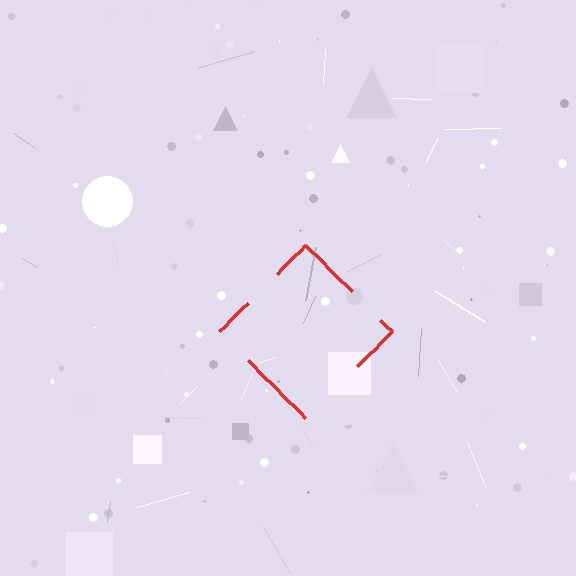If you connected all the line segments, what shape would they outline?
They would outline a diamond.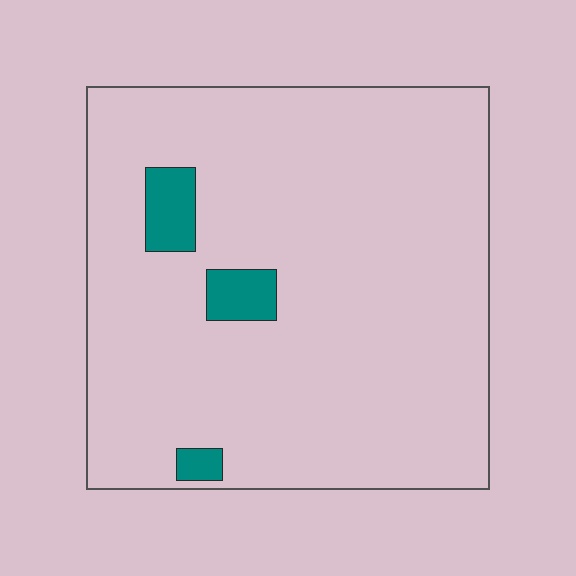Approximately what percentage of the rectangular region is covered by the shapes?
Approximately 5%.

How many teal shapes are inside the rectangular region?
3.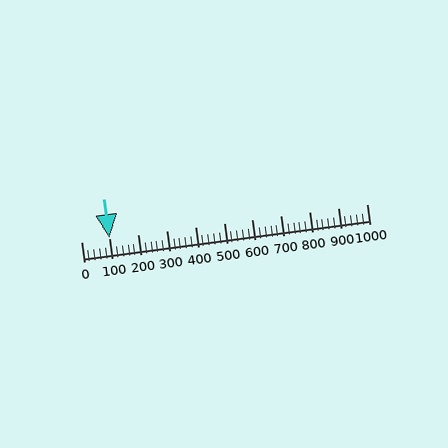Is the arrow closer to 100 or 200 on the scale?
The arrow is closer to 100.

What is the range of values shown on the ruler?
The ruler shows values from 0 to 1000.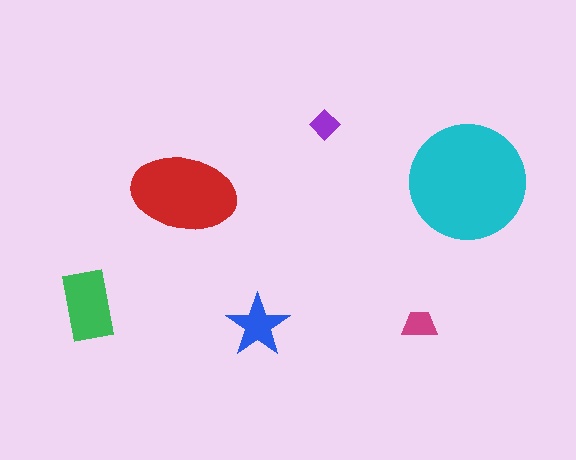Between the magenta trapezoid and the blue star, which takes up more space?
The blue star.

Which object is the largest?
The cyan circle.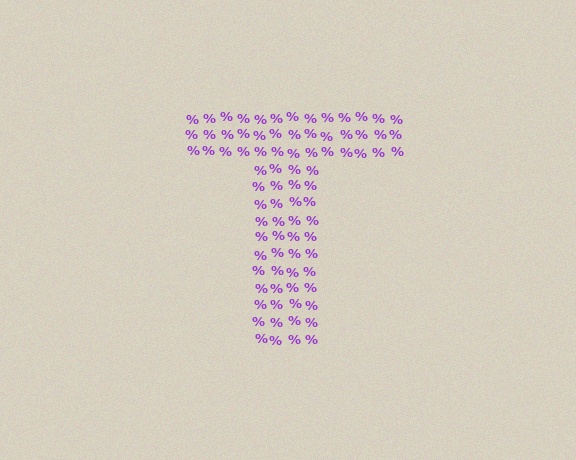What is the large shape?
The large shape is the letter T.